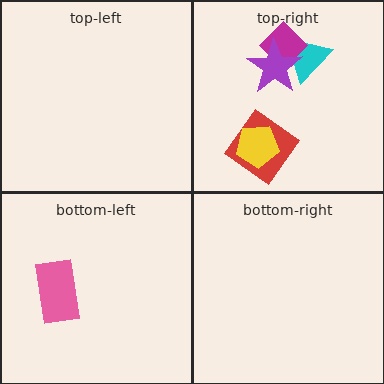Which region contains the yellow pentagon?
The top-right region.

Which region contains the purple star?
The top-right region.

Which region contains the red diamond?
The top-right region.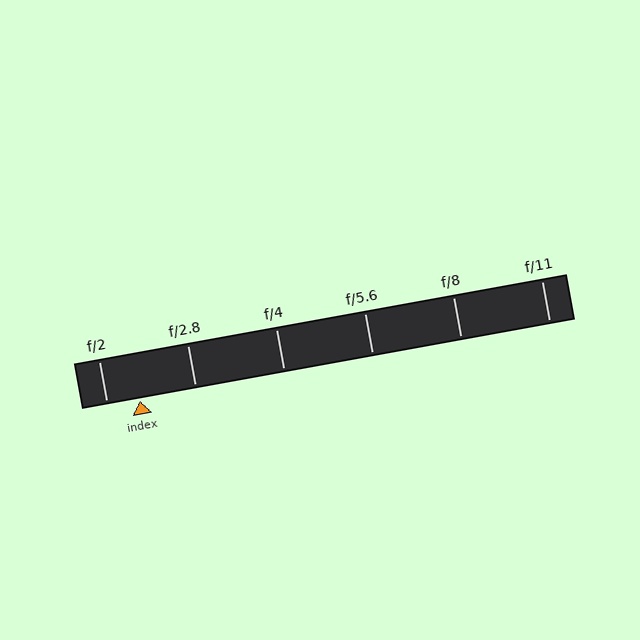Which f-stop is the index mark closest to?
The index mark is closest to f/2.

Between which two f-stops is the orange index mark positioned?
The index mark is between f/2 and f/2.8.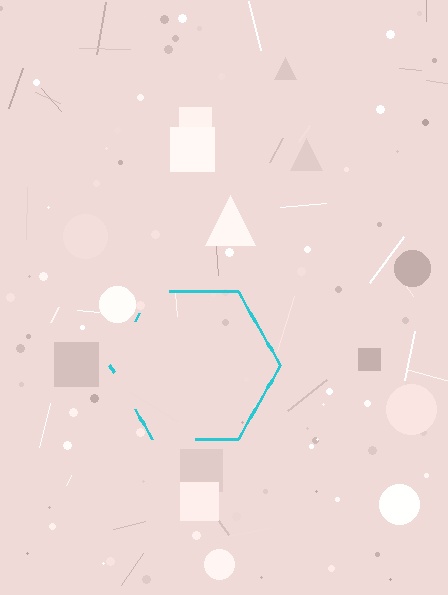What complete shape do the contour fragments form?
The contour fragments form a hexagon.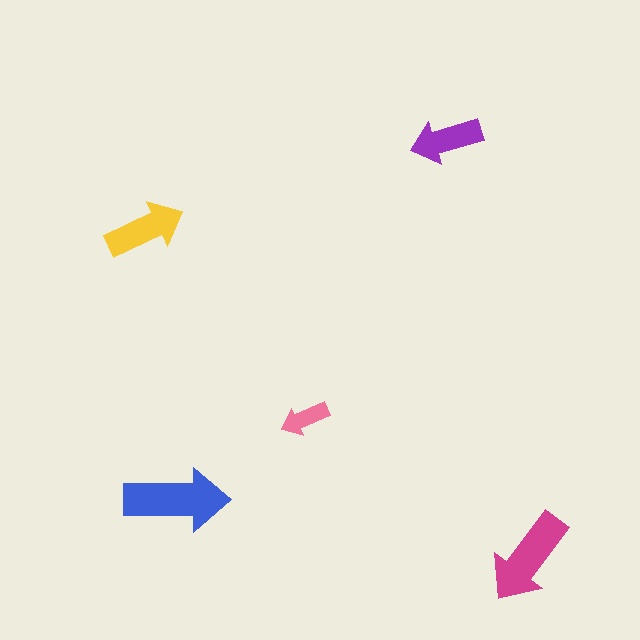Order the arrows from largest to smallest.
the blue one, the magenta one, the yellow one, the purple one, the pink one.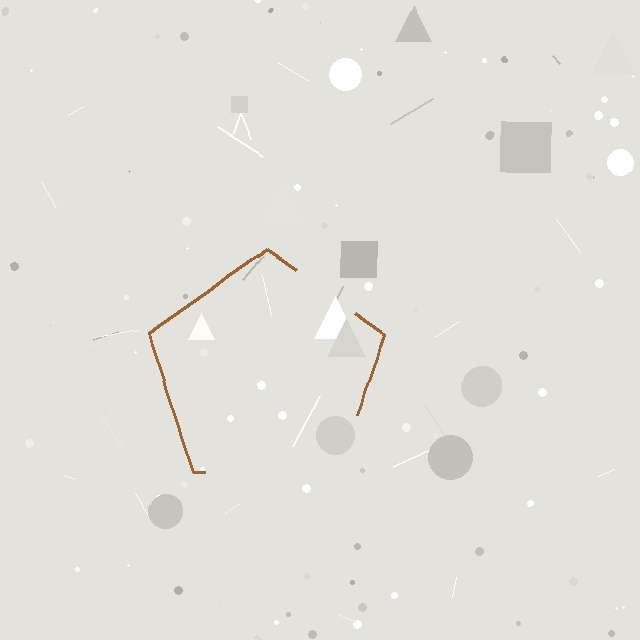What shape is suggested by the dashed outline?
The dashed outline suggests a pentagon.